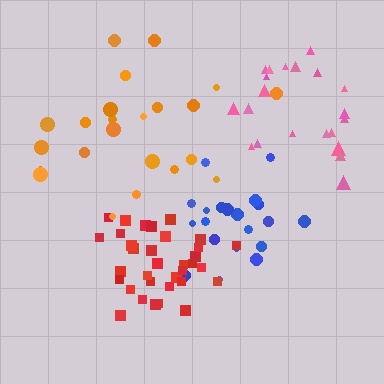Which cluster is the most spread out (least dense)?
Orange.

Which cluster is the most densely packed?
Red.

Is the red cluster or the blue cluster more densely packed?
Red.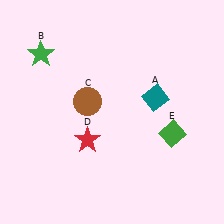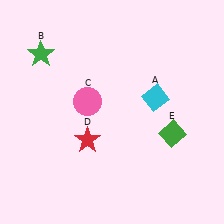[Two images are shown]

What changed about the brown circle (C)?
In Image 1, C is brown. In Image 2, it changed to pink.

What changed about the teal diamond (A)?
In Image 1, A is teal. In Image 2, it changed to cyan.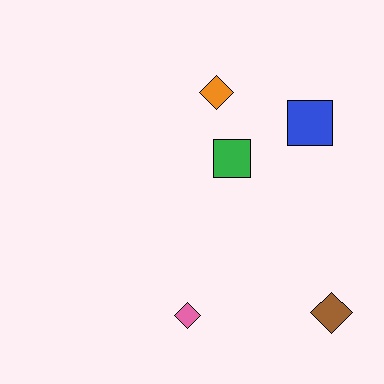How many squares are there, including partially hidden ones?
There are 2 squares.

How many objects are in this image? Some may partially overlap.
There are 5 objects.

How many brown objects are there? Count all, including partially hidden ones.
There is 1 brown object.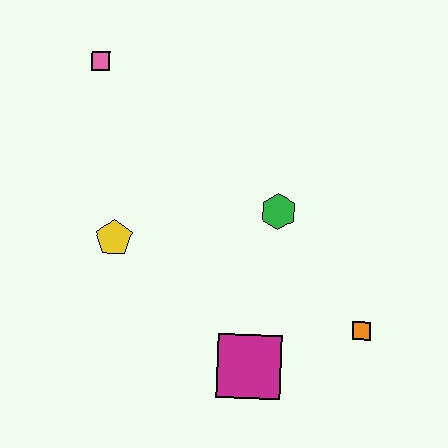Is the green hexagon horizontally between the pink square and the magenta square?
No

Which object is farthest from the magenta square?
The pink square is farthest from the magenta square.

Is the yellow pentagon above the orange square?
Yes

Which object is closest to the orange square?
The magenta square is closest to the orange square.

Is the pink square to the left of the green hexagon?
Yes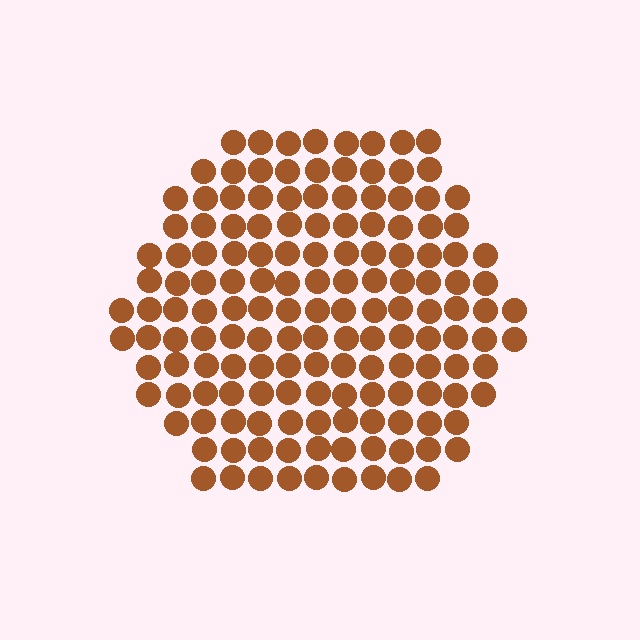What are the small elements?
The small elements are circles.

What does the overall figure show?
The overall figure shows a hexagon.